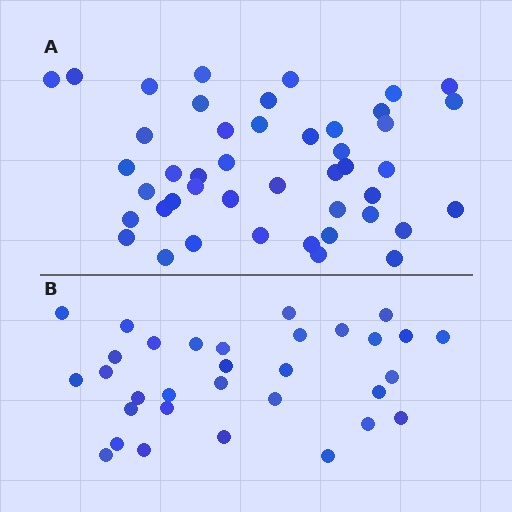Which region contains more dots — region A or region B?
Region A (the top region) has more dots.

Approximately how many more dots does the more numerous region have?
Region A has approximately 15 more dots than region B.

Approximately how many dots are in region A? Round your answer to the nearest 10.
About 40 dots. (The exact count is 45, which rounds to 40.)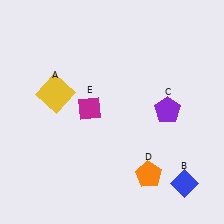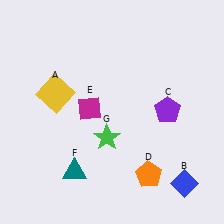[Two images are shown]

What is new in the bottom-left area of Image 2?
A green star (G) was added in the bottom-left area of Image 2.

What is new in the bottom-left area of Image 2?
A teal triangle (F) was added in the bottom-left area of Image 2.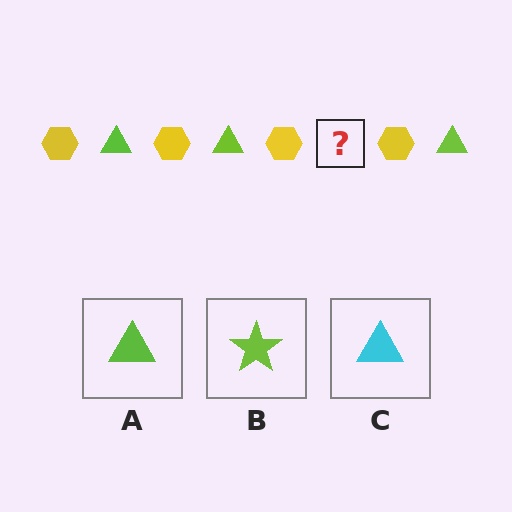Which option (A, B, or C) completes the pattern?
A.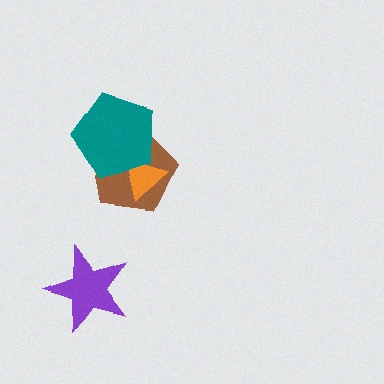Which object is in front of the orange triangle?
The teal pentagon is in front of the orange triangle.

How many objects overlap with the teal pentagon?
2 objects overlap with the teal pentagon.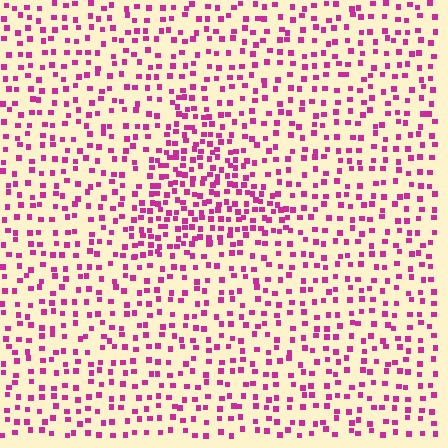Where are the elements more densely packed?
The elements are more densely packed inside the triangle boundary.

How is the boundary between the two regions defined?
The boundary is defined by a change in element density (approximately 1.9x ratio). All elements are the same color, size, and shape.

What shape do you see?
I see a triangle.